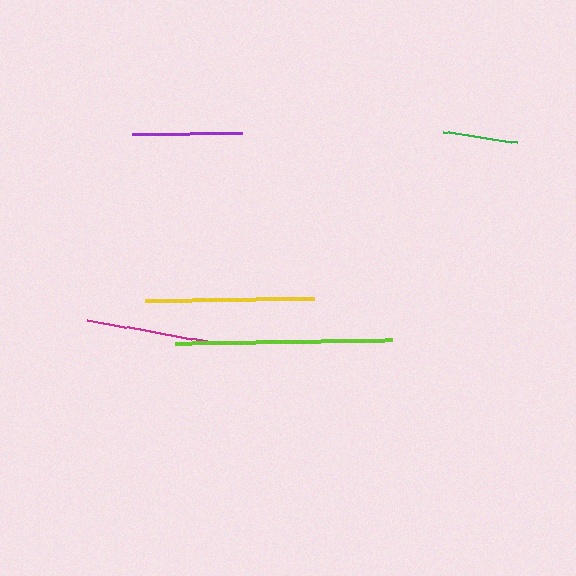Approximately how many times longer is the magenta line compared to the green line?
The magenta line is approximately 1.8 times the length of the green line.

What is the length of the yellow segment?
The yellow segment is approximately 168 pixels long.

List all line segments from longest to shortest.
From longest to shortest: lime, yellow, magenta, purple, green.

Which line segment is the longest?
The lime line is the longest at approximately 217 pixels.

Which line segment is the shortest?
The green line is the shortest at approximately 75 pixels.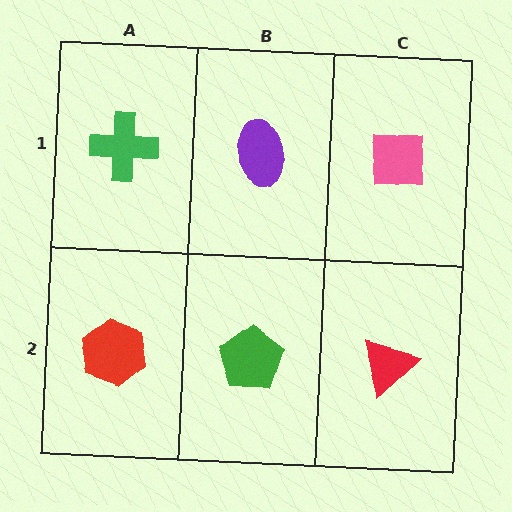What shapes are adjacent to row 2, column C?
A pink square (row 1, column C), a green pentagon (row 2, column B).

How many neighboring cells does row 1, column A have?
2.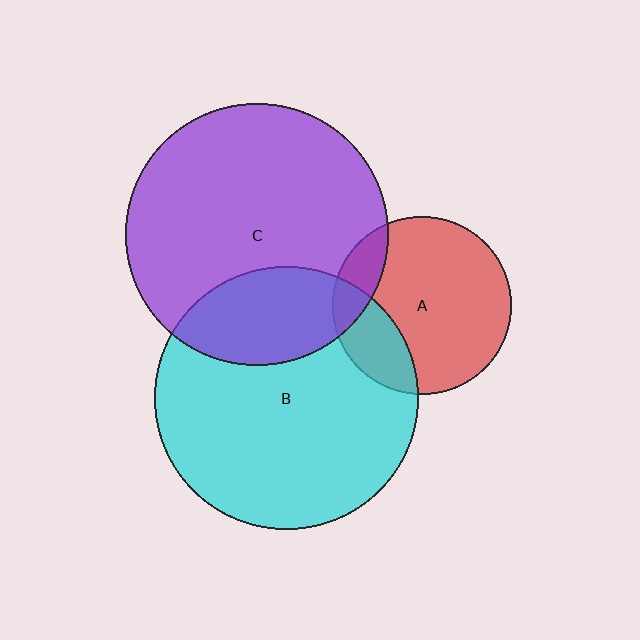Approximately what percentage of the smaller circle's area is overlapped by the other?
Approximately 20%.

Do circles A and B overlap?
Yes.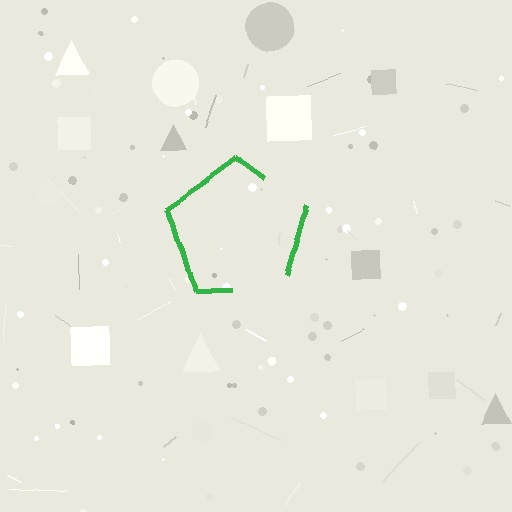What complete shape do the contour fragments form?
The contour fragments form a pentagon.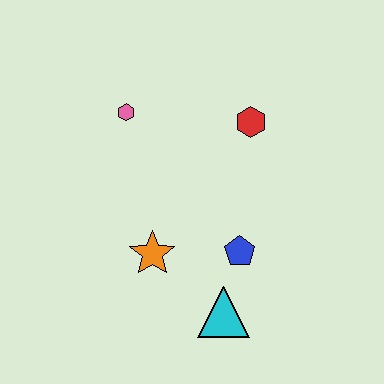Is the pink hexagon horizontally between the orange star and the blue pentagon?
No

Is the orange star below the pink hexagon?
Yes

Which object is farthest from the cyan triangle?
The pink hexagon is farthest from the cyan triangle.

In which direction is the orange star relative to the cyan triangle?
The orange star is to the left of the cyan triangle.